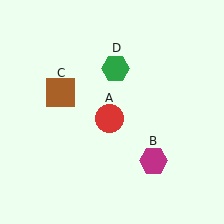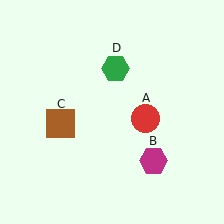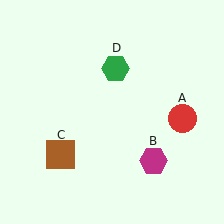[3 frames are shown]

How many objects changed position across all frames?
2 objects changed position: red circle (object A), brown square (object C).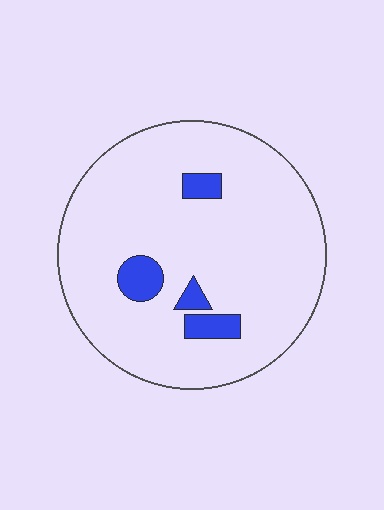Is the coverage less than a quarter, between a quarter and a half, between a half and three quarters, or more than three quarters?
Less than a quarter.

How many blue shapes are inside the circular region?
4.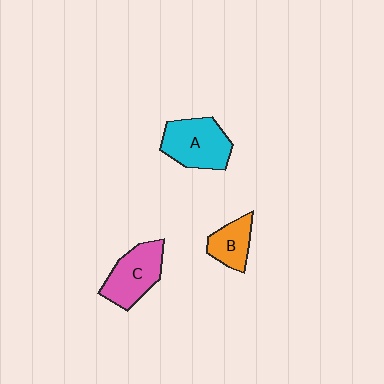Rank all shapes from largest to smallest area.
From largest to smallest: A (cyan), C (pink), B (orange).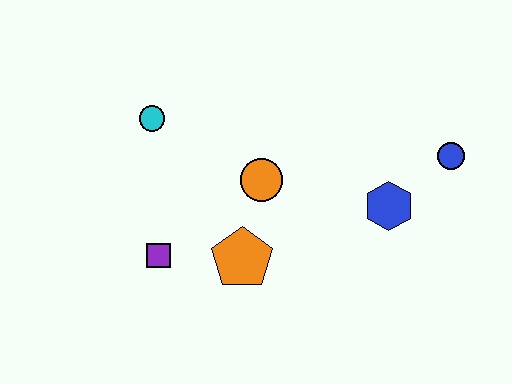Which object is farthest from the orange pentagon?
The blue circle is farthest from the orange pentagon.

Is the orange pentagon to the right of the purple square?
Yes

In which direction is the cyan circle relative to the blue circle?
The cyan circle is to the left of the blue circle.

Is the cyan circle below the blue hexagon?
No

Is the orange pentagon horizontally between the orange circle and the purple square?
Yes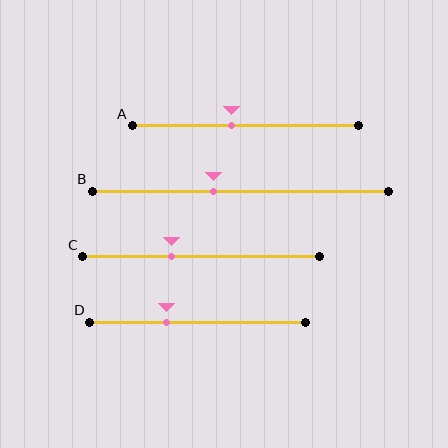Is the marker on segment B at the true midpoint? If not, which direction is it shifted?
No, the marker on segment B is shifted to the left by about 9% of the segment length.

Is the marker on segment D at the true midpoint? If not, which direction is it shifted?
No, the marker on segment D is shifted to the left by about 14% of the segment length.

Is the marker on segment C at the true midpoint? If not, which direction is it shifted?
No, the marker on segment C is shifted to the left by about 12% of the segment length.